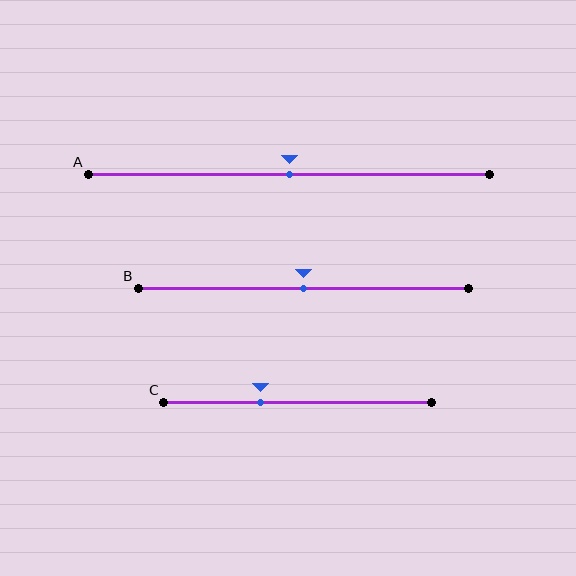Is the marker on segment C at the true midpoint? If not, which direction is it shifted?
No, the marker on segment C is shifted to the left by about 14% of the segment length.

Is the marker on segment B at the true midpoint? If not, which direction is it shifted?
Yes, the marker on segment B is at the true midpoint.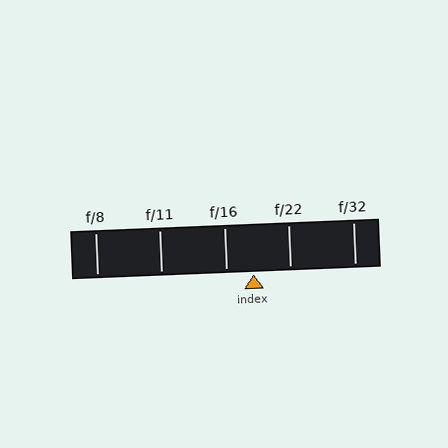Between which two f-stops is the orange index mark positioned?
The index mark is between f/16 and f/22.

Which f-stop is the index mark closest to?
The index mark is closest to f/16.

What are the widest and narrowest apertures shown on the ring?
The widest aperture shown is f/8 and the narrowest is f/32.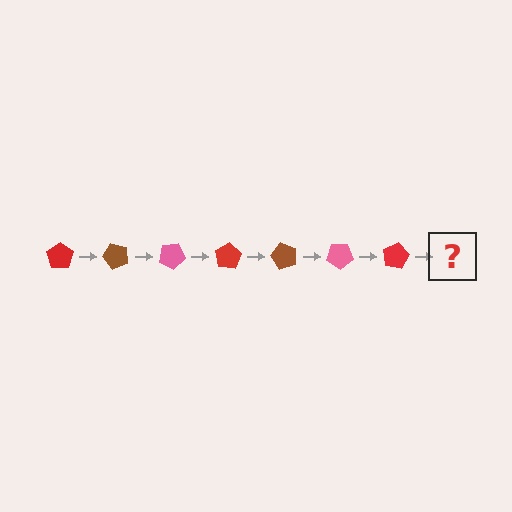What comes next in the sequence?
The next element should be a brown pentagon, rotated 350 degrees from the start.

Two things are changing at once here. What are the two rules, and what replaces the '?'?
The two rules are that it rotates 50 degrees each step and the color cycles through red, brown, and pink. The '?' should be a brown pentagon, rotated 350 degrees from the start.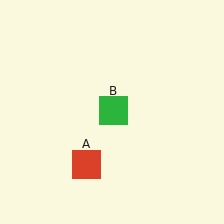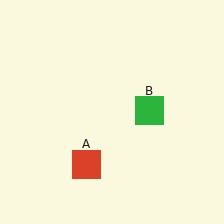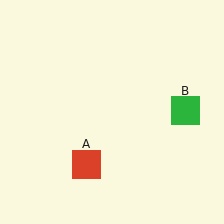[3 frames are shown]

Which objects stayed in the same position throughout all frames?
Red square (object A) remained stationary.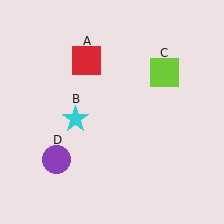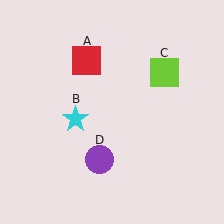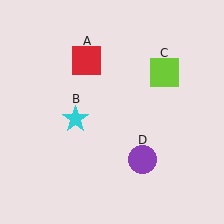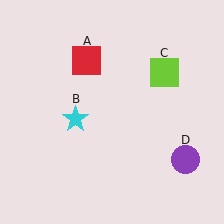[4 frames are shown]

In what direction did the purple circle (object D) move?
The purple circle (object D) moved right.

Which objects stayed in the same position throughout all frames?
Red square (object A) and cyan star (object B) and lime square (object C) remained stationary.